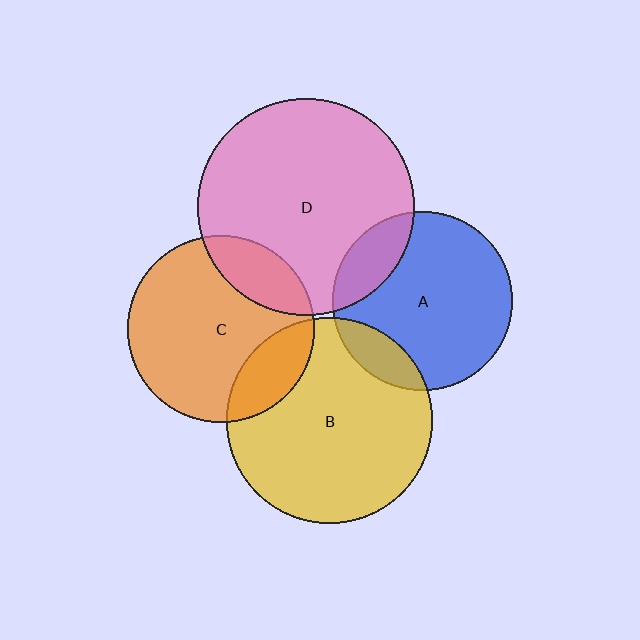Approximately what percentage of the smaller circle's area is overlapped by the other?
Approximately 15%.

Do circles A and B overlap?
Yes.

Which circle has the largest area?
Circle D (pink).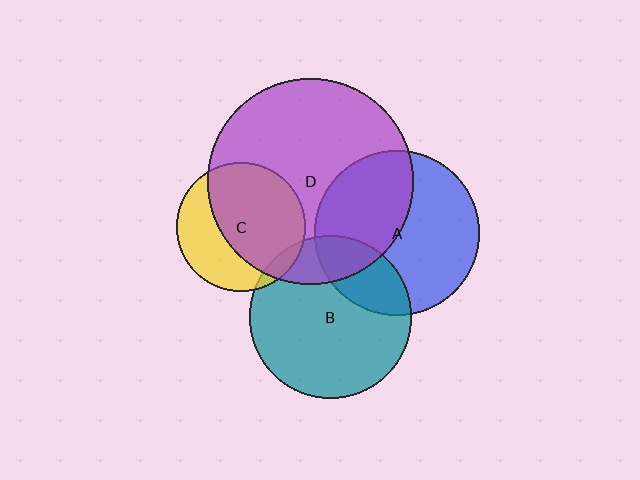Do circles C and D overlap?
Yes.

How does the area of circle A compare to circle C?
Approximately 1.6 times.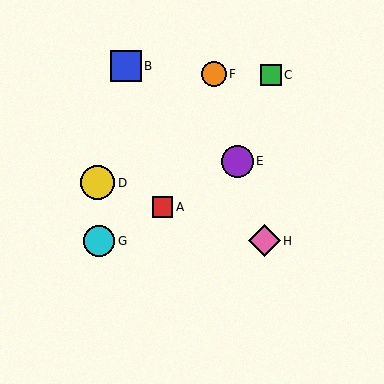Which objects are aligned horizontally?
Objects G, H are aligned horizontally.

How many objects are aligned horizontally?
2 objects (G, H) are aligned horizontally.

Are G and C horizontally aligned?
No, G is at y≈241 and C is at y≈75.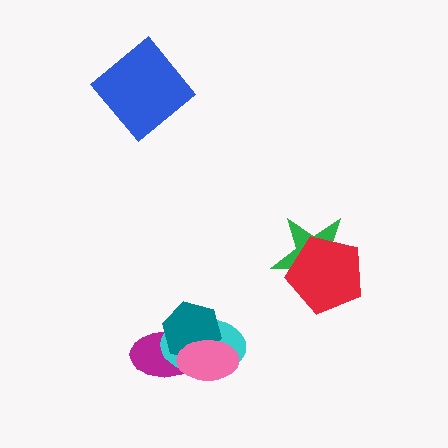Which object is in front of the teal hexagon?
The pink ellipse is in front of the teal hexagon.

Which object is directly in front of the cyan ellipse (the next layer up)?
The teal hexagon is directly in front of the cyan ellipse.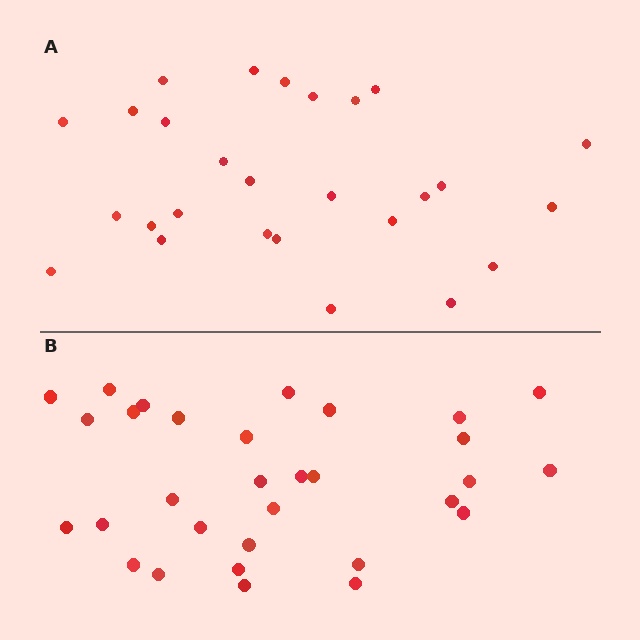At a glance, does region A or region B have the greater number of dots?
Region B (the bottom region) has more dots.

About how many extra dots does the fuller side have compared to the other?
Region B has about 4 more dots than region A.